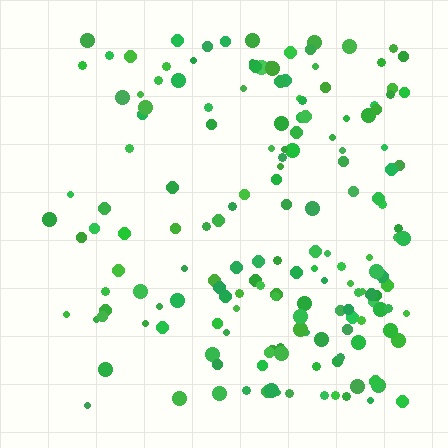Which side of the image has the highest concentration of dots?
The right.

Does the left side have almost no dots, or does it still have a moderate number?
Still a moderate number, just noticeably fewer than the right.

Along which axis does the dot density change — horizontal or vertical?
Horizontal.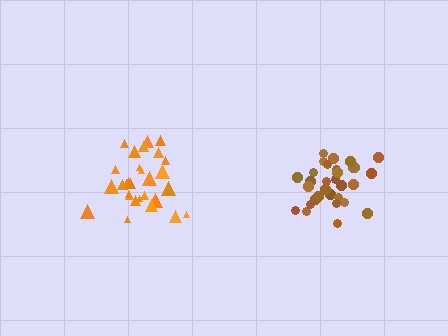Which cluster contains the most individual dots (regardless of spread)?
Orange (31).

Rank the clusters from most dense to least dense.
orange, brown.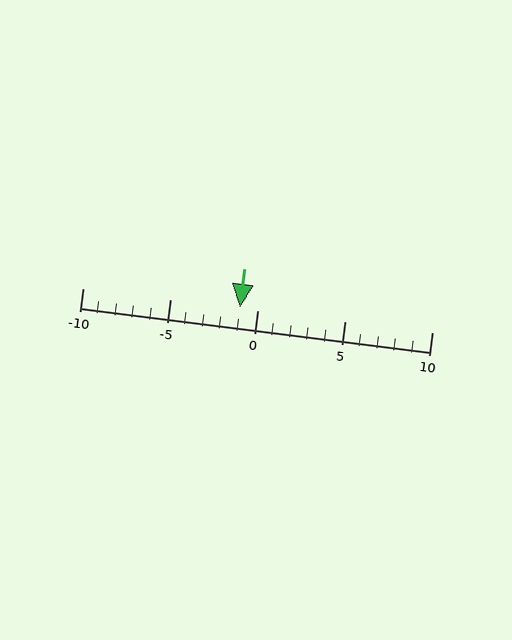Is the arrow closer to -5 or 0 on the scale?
The arrow is closer to 0.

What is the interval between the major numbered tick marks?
The major tick marks are spaced 5 units apart.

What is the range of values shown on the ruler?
The ruler shows values from -10 to 10.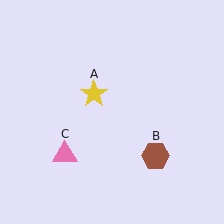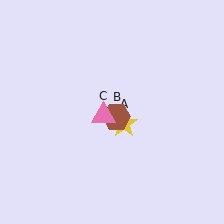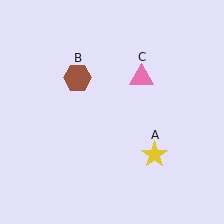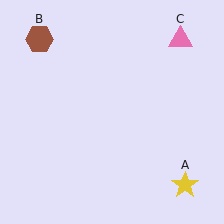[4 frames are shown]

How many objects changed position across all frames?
3 objects changed position: yellow star (object A), brown hexagon (object B), pink triangle (object C).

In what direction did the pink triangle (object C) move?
The pink triangle (object C) moved up and to the right.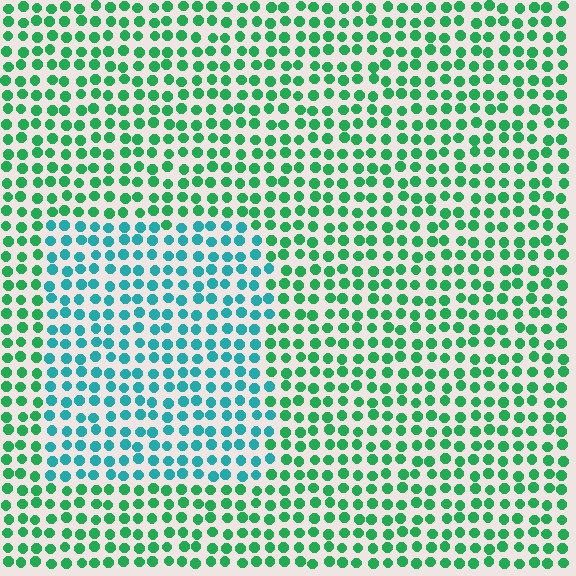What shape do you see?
I see a rectangle.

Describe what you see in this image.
The image is filled with small green elements in a uniform arrangement. A rectangle-shaped region is visible where the elements are tinted to a slightly different hue, forming a subtle color boundary.